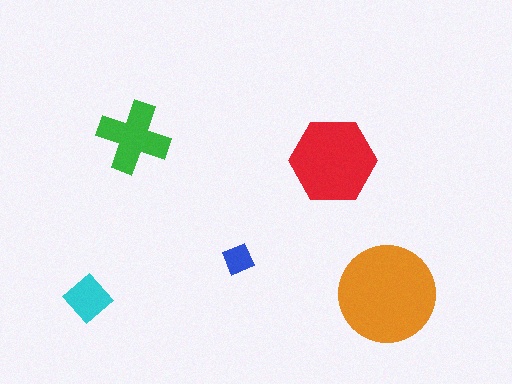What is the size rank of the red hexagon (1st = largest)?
2nd.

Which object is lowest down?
The cyan diamond is bottommost.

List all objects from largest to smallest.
The orange circle, the red hexagon, the green cross, the cyan diamond, the blue diamond.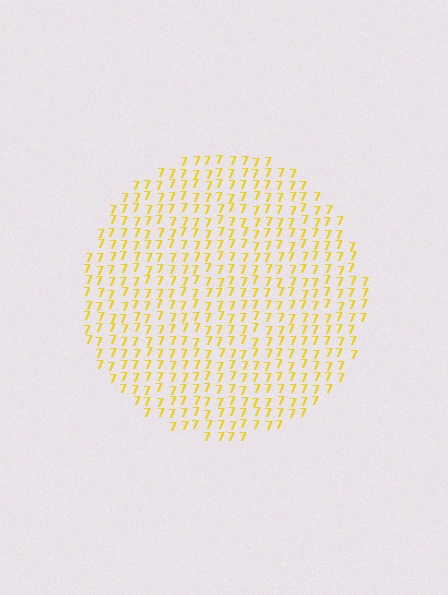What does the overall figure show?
The overall figure shows a circle.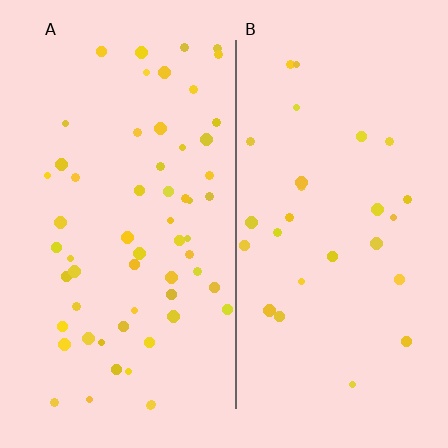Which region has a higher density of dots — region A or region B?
A (the left).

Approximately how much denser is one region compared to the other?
Approximately 2.2× — region A over region B.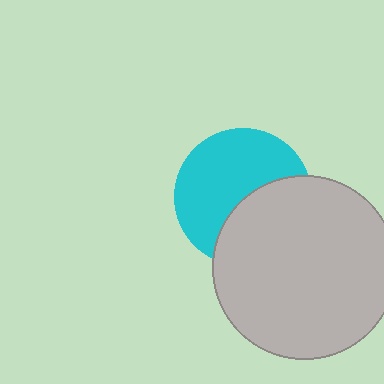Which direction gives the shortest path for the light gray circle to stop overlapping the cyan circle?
Moving toward the lower-right gives the shortest separation.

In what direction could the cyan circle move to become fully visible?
The cyan circle could move toward the upper-left. That would shift it out from behind the light gray circle entirely.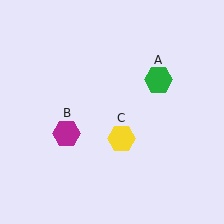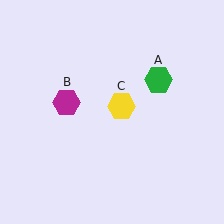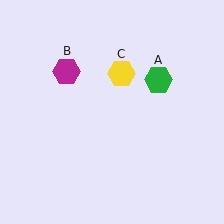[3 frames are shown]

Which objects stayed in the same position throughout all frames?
Green hexagon (object A) remained stationary.